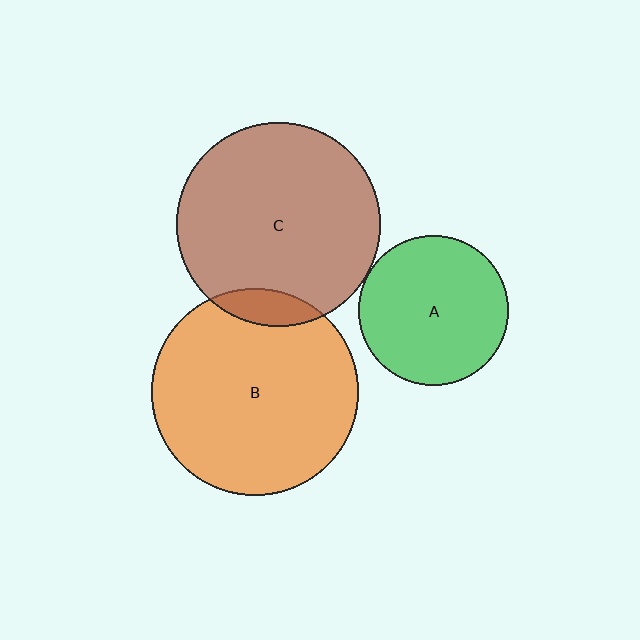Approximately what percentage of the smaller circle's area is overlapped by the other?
Approximately 10%.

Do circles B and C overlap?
Yes.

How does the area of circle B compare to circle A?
Approximately 1.9 times.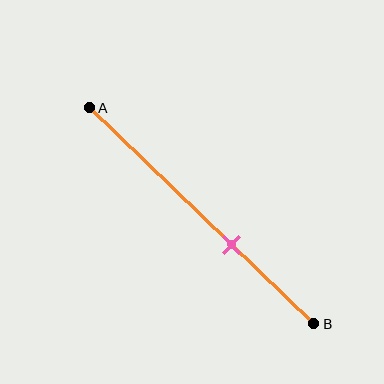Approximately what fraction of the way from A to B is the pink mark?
The pink mark is approximately 65% of the way from A to B.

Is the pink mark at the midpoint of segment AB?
No, the mark is at about 65% from A, not at the 50% midpoint.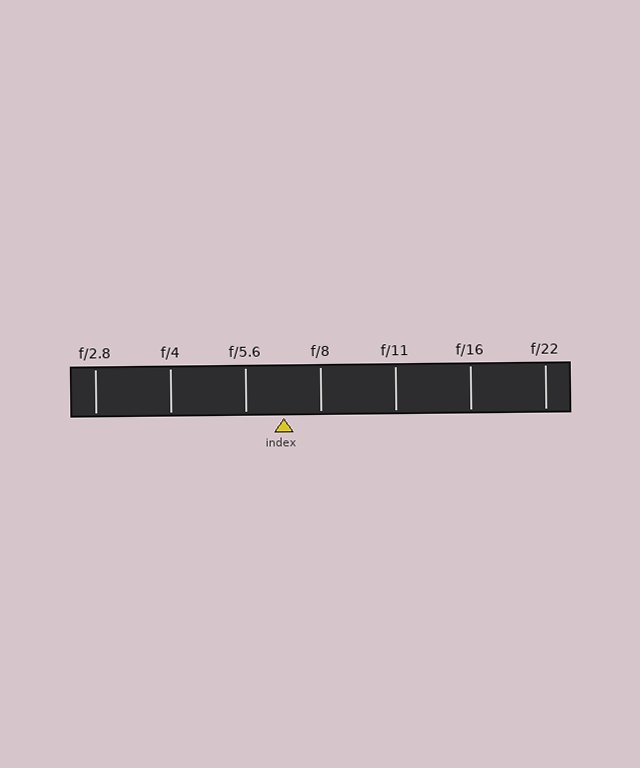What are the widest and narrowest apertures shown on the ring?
The widest aperture shown is f/2.8 and the narrowest is f/22.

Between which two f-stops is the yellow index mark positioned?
The index mark is between f/5.6 and f/8.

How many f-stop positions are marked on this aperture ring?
There are 7 f-stop positions marked.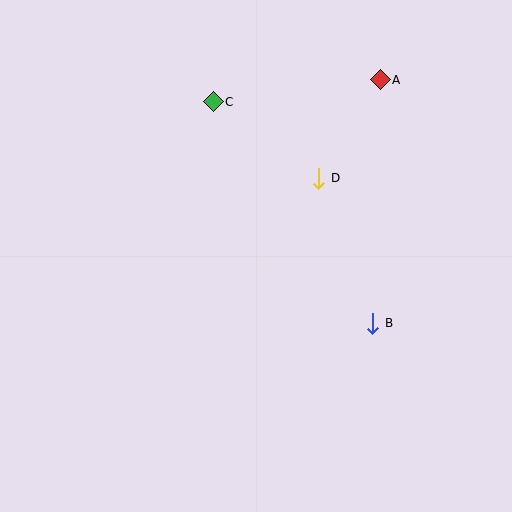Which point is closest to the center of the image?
Point D at (319, 178) is closest to the center.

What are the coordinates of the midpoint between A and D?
The midpoint between A and D is at (350, 129).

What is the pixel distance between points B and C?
The distance between B and C is 273 pixels.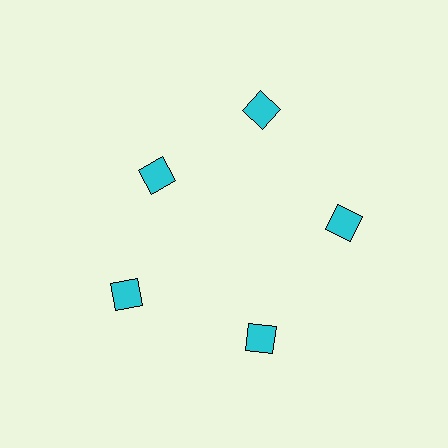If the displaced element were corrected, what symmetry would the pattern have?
It would have 5-fold rotational symmetry — the pattern would map onto itself every 72 degrees.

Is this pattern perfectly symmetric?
No. The 5 cyan squares are arranged in a ring, but one element near the 10 o'clock position is pulled inward toward the center, breaking the 5-fold rotational symmetry.